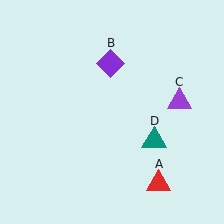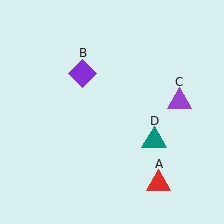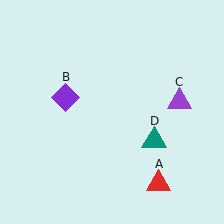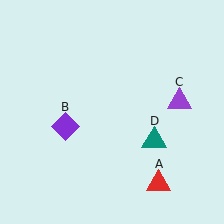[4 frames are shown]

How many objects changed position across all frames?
1 object changed position: purple diamond (object B).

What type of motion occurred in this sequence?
The purple diamond (object B) rotated counterclockwise around the center of the scene.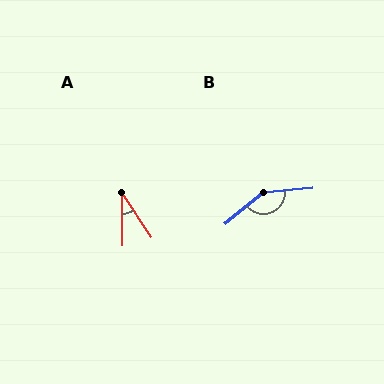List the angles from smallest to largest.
A (32°), B (145°).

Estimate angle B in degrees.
Approximately 145 degrees.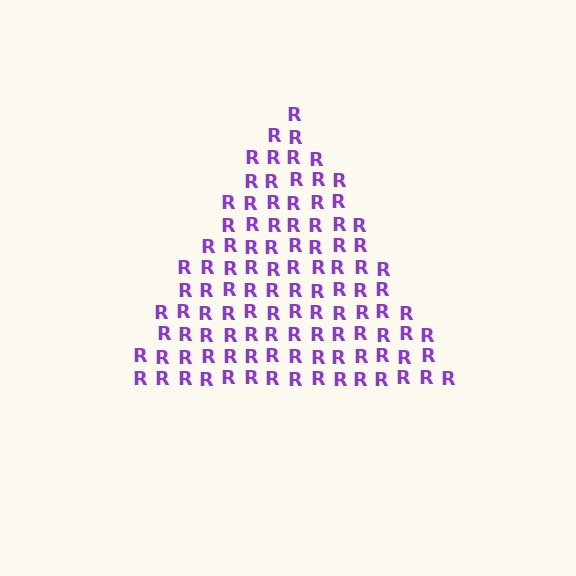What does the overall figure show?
The overall figure shows a triangle.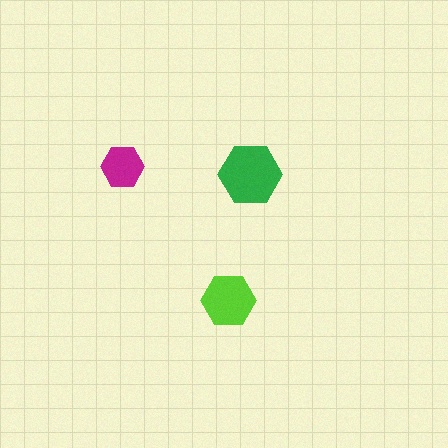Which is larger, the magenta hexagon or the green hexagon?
The green one.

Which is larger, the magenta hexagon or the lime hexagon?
The lime one.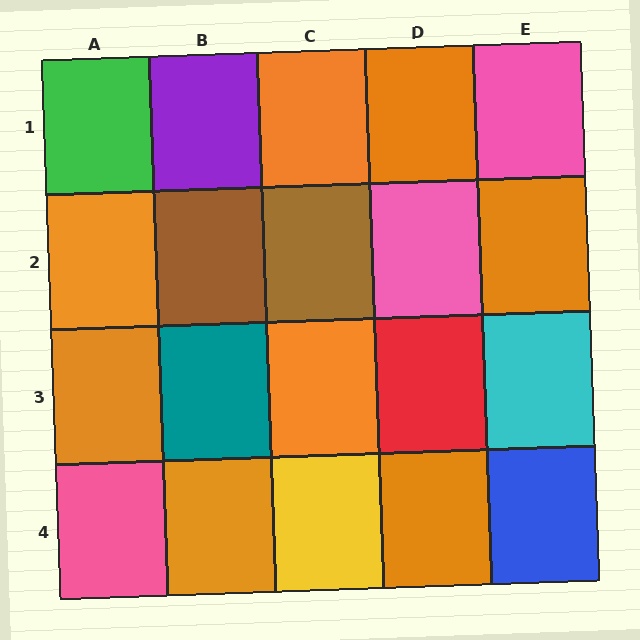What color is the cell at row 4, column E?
Blue.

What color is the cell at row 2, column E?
Orange.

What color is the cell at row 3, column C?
Orange.